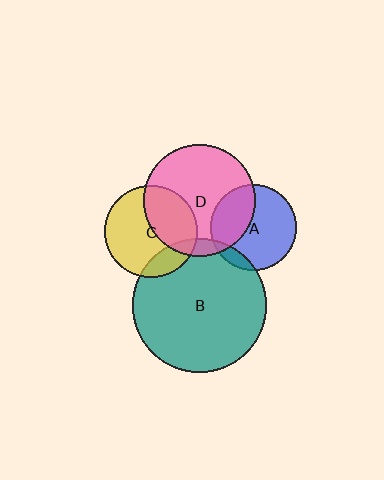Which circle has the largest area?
Circle B (teal).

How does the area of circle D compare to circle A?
Approximately 1.7 times.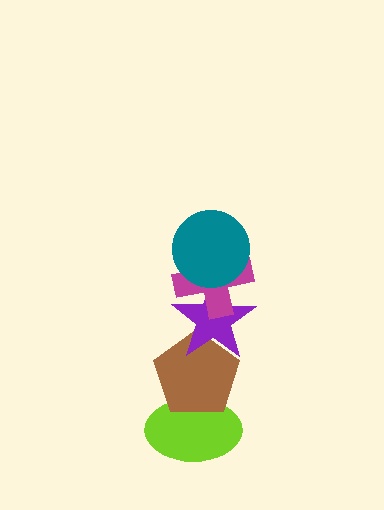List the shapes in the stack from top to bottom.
From top to bottom: the teal circle, the magenta cross, the purple star, the brown pentagon, the lime ellipse.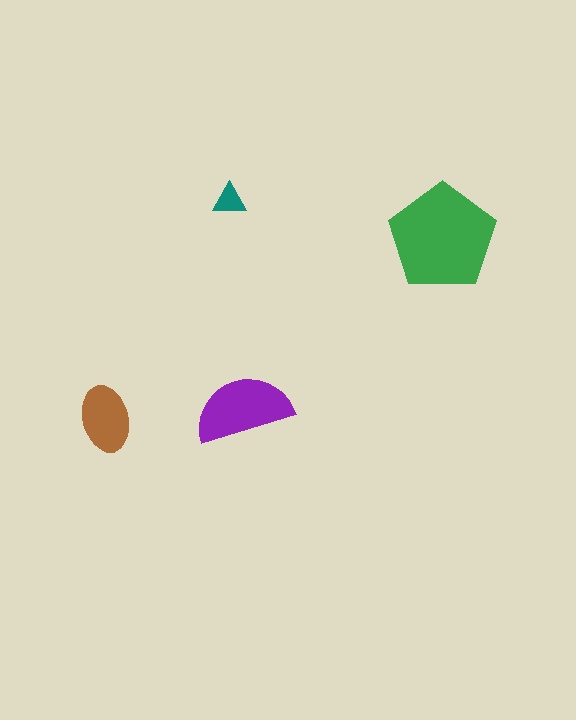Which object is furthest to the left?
The brown ellipse is leftmost.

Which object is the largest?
The green pentagon.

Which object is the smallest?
The teal triangle.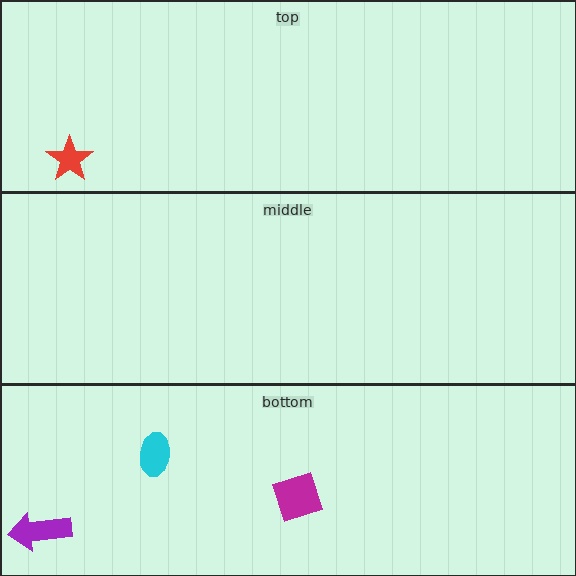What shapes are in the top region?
The red star.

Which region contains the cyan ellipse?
The bottom region.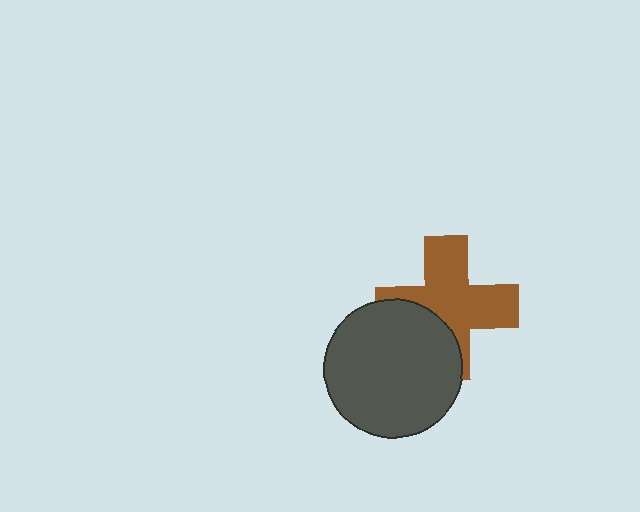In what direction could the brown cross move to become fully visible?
The brown cross could move toward the upper-right. That would shift it out from behind the dark gray circle entirely.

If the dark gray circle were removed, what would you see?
You would see the complete brown cross.